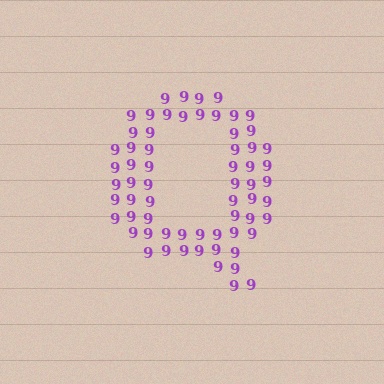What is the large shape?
The large shape is the letter Q.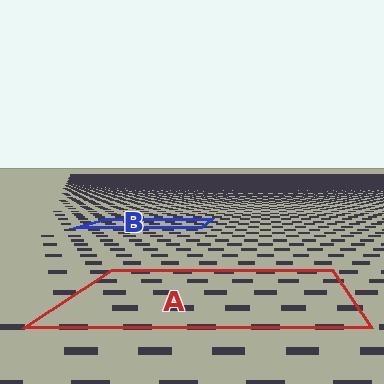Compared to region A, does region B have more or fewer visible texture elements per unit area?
Region B has more texture elements per unit area — they are packed more densely because it is farther away.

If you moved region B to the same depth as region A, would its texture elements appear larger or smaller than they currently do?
They would appear larger. At a closer depth, the same texture elements are projected at a bigger on-screen size.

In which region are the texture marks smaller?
The texture marks are smaller in region B, because it is farther away.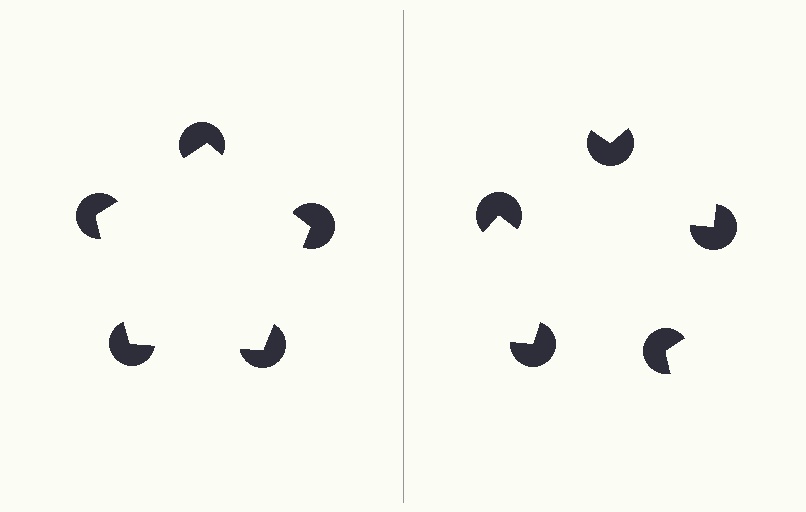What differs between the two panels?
The pac-man discs are positioned identically on both sides; only the wedge orientations differ. On the left they align to a pentagon; on the right they are misaligned.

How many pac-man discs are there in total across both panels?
10 — 5 on each side.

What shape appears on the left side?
An illusory pentagon.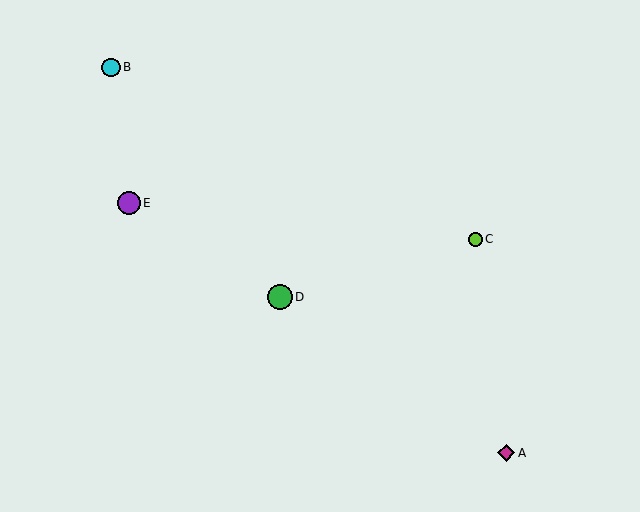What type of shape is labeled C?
Shape C is a lime circle.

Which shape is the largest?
The green circle (labeled D) is the largest.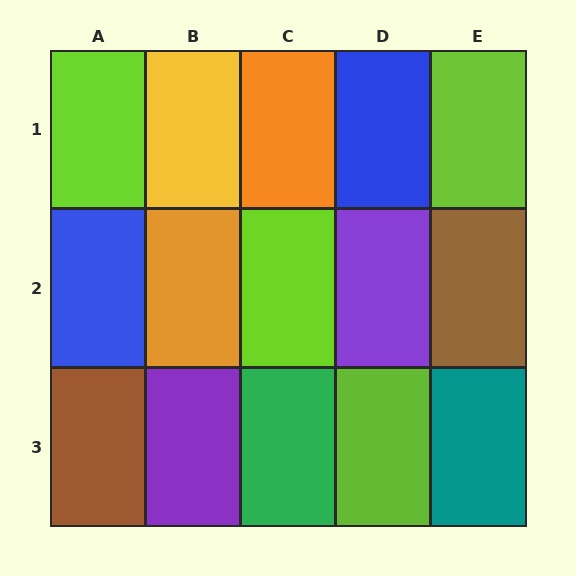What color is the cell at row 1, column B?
Yellow.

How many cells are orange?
2 cells are orange.